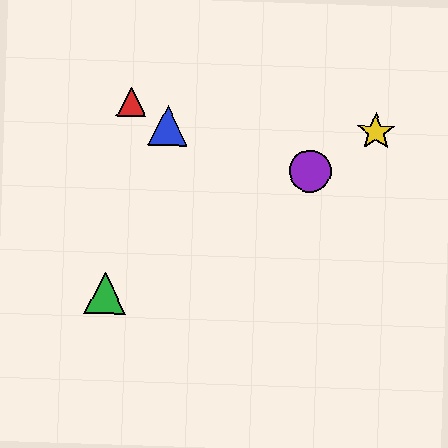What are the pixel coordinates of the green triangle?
The green triangle is at (105, 293).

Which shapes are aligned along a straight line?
The green triangle, the yellow star, the purple circle are aligned along a straight line.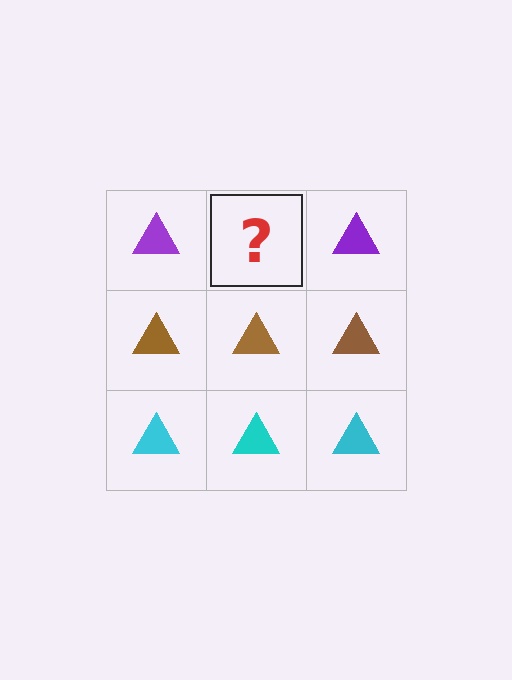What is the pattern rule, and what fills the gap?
The rule is that each row has a consistent color. The gap should be filled with a purple triangle.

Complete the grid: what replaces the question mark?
The question mark should be replaced with a purple triangle.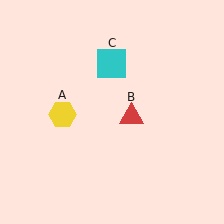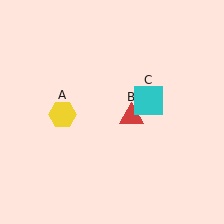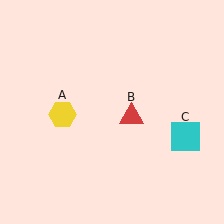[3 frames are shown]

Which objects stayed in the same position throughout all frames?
Yellow hexagon (object A) and red triangle (object B) remained stationary.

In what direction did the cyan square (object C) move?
The cyan square (object C) moved down and to the right.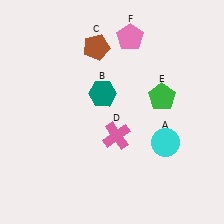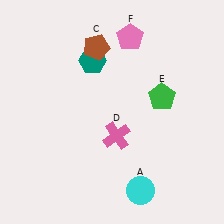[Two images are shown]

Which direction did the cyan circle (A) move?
The cyan circle (A) moved down.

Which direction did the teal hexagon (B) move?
The teal hexagon (B) moved up.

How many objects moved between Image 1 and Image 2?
2 objects moved between the two images.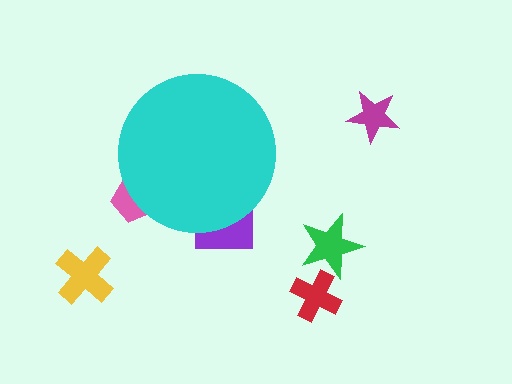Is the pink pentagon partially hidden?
Yes, the pink pentagon is partially hidden behind the cyan circle.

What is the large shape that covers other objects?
A cyan circle.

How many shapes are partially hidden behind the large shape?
2 shapes are partially hidden.